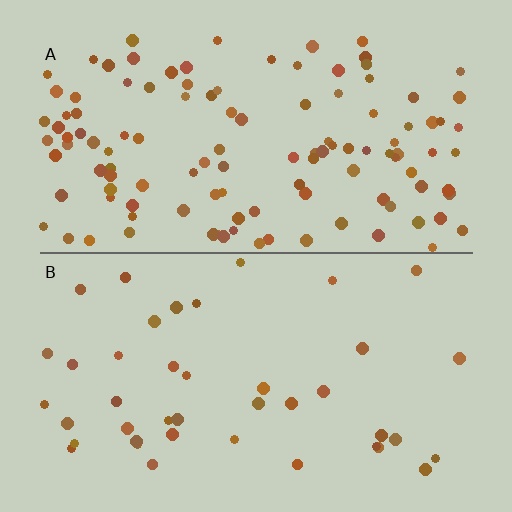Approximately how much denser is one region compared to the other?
Approximately 2.9× — region A over region B.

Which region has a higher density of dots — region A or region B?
A (the top).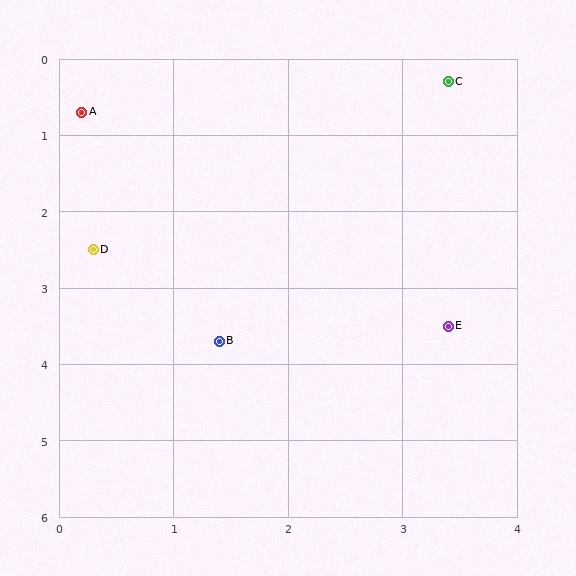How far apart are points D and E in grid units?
Points D and E are about 3.3 grid units apart.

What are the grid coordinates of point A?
Point A is at approximately (0.2, 0.7).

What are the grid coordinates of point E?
Point E is at approximately (3.4, 3.5).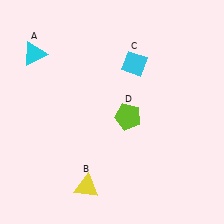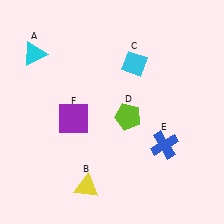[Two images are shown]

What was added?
A blue cross (E), a purple square (F) were added in Image 2.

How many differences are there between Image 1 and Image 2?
There are 2 differences between the two images.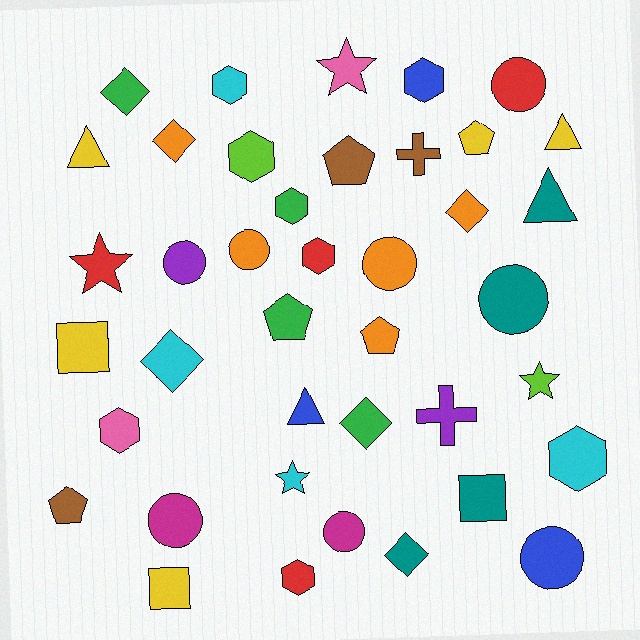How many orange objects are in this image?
There are 5 orange objects.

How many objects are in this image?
There are 40 objects.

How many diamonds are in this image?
There are 6 diamonds.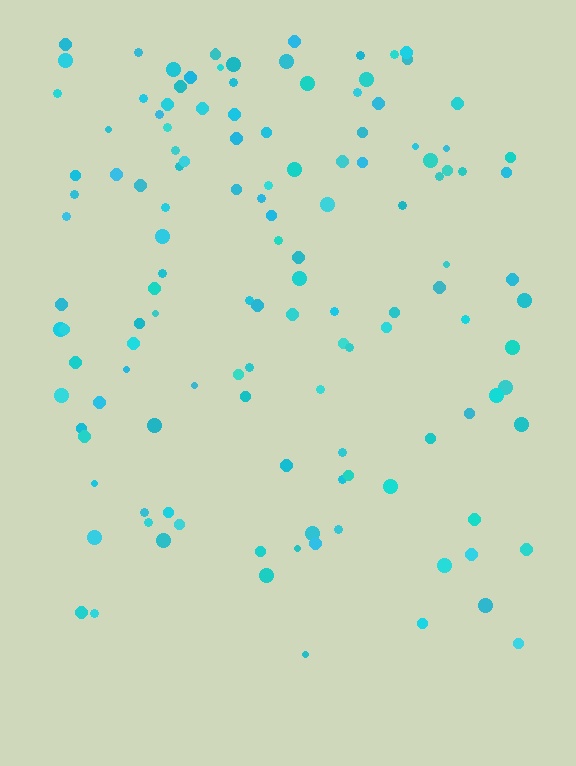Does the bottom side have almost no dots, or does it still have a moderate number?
Still a moderate number, just noticeably fewer than the top.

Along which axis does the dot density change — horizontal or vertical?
Vertical.